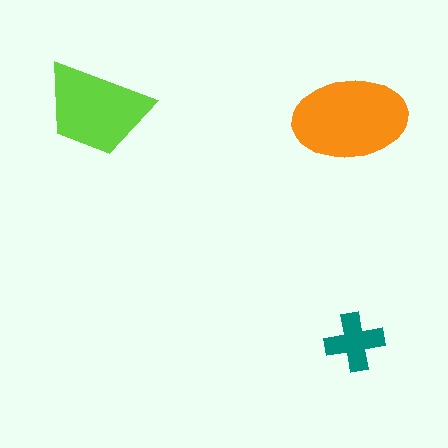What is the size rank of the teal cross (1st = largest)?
3rd.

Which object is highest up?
The lime trapezoid is topmost.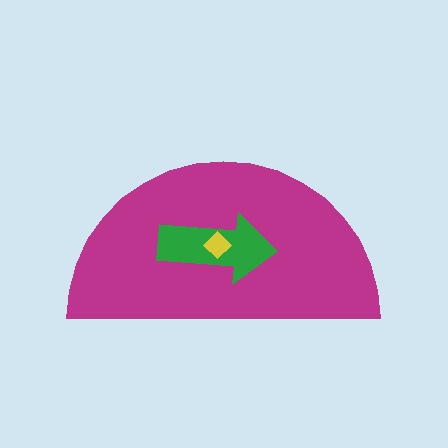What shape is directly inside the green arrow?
The yellow diamond.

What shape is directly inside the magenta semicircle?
The green arrow.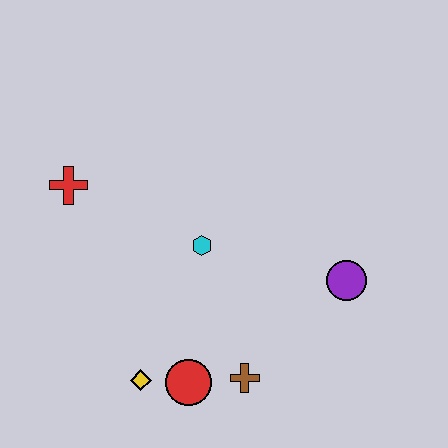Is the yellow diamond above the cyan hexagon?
No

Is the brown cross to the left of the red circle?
No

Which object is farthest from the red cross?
The purple circle is farthest from the red cross.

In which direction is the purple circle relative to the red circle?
The purple circle is to the right of the red circle.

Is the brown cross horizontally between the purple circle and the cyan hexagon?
Yes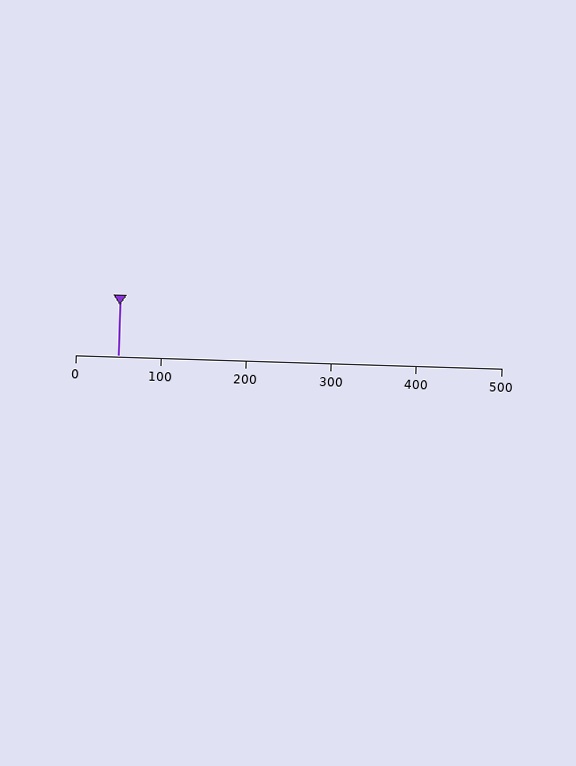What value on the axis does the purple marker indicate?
The marker indicates approximately 50.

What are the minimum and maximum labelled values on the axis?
The axis runs from 0 to 500.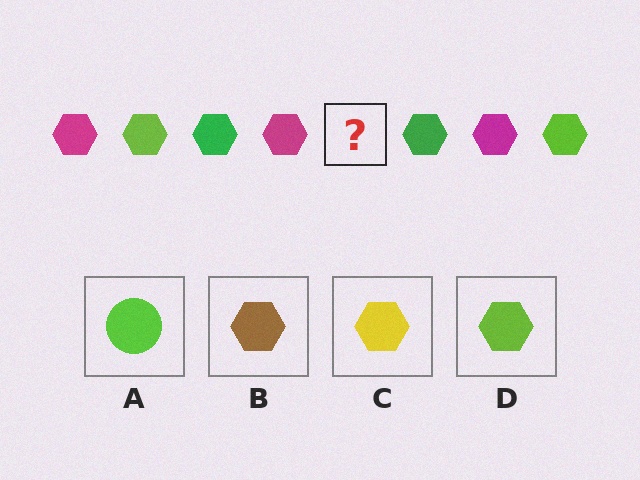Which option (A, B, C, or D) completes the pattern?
D.